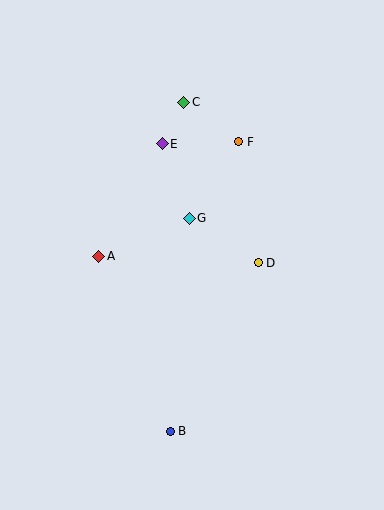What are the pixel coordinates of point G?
Point G is at (189, 218).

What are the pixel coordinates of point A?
Point A is at (99, 256).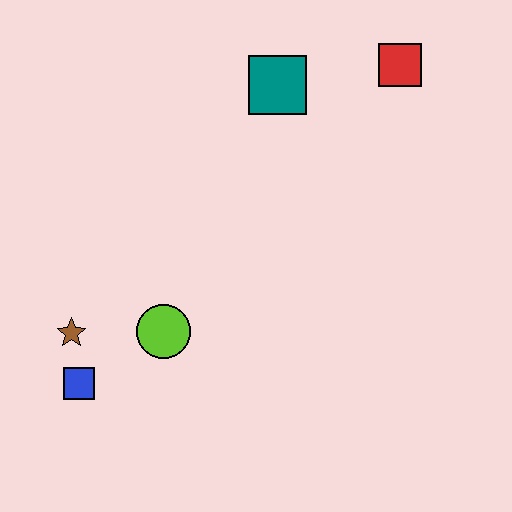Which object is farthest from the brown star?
The red square is farthest from the brown star.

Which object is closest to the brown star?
The blue square is closest to the brown star.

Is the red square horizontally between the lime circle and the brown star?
No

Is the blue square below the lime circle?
Yes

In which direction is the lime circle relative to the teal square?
The lime circle is below the teal square.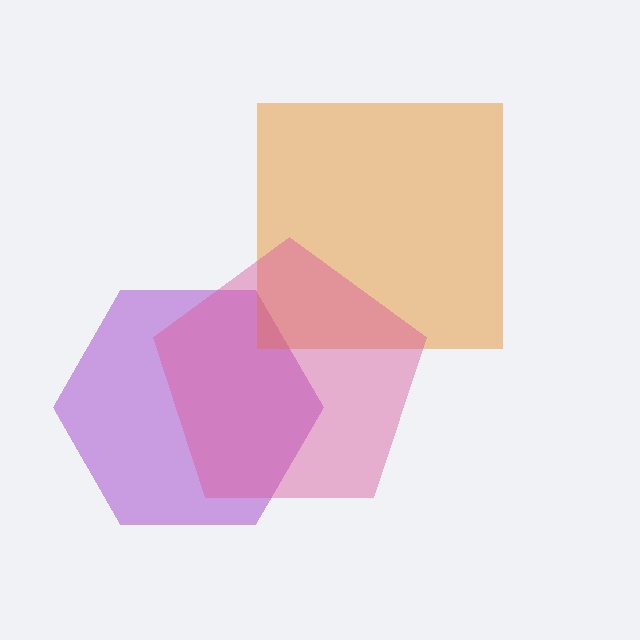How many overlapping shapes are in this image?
There are 3 overlapping shapes in the image.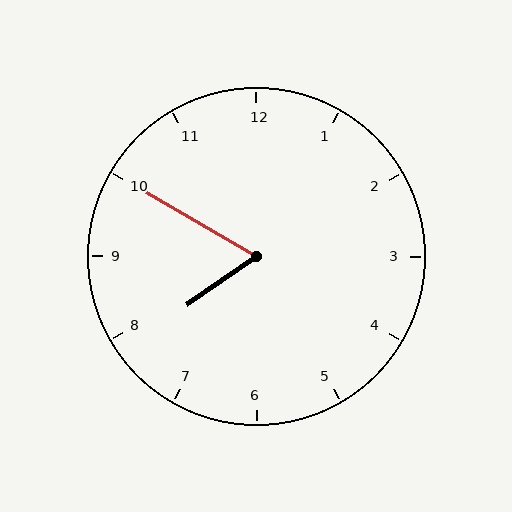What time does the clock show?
7:50.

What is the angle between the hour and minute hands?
Approximately 65 degrees.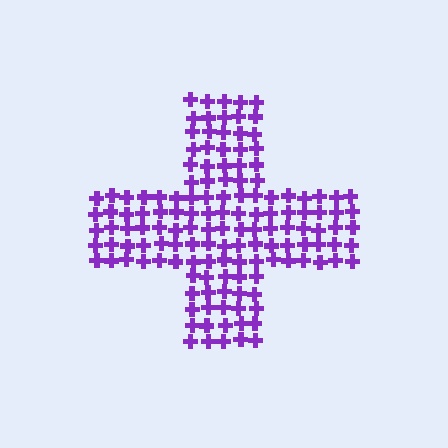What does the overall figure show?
The overall figure shows a cross.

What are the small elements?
The small elements are crosses.